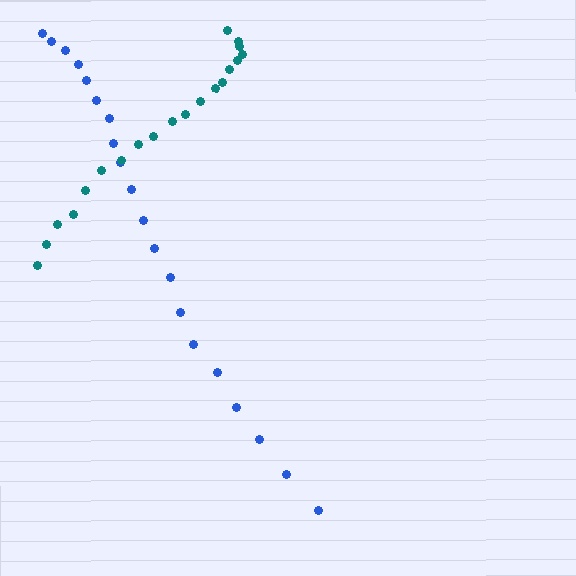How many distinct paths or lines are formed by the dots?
There are 2 distinct paths.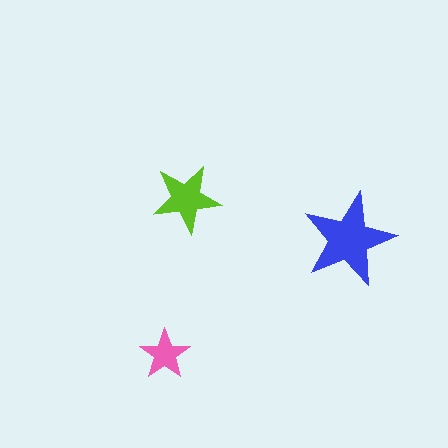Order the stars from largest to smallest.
the blue one, the lime one, the pink one.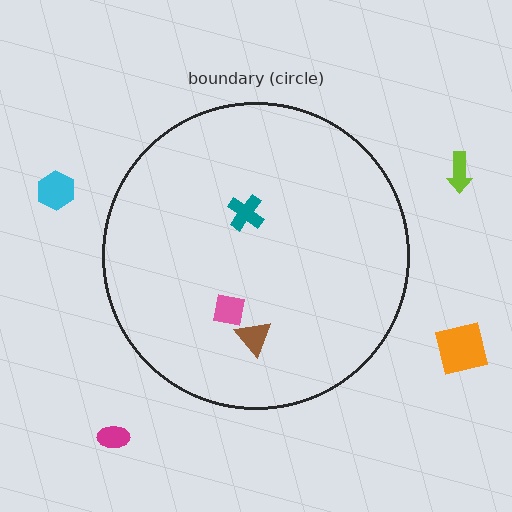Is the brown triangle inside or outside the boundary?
Inside.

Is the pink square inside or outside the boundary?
Inside.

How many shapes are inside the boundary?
3 inside, 4 outside.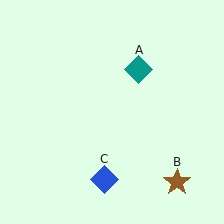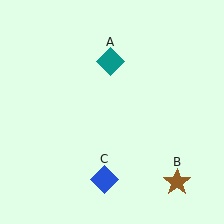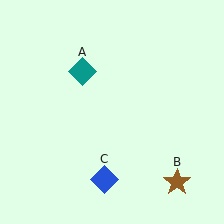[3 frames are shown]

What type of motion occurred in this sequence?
The teal diamond (object A) rotated counterclockwise around the center of the scene.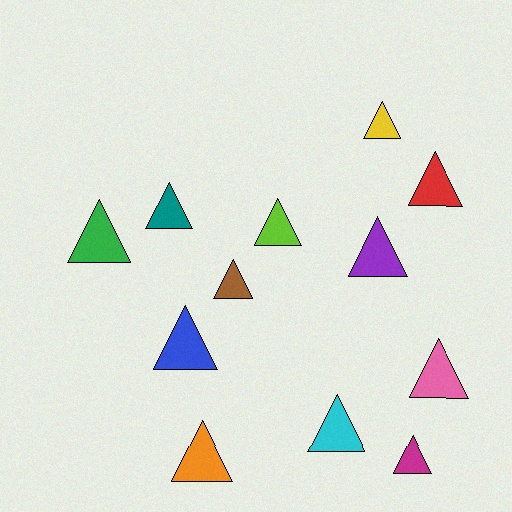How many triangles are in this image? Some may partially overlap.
There are 12 triangles.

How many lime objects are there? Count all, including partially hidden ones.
There is 1 lime object.